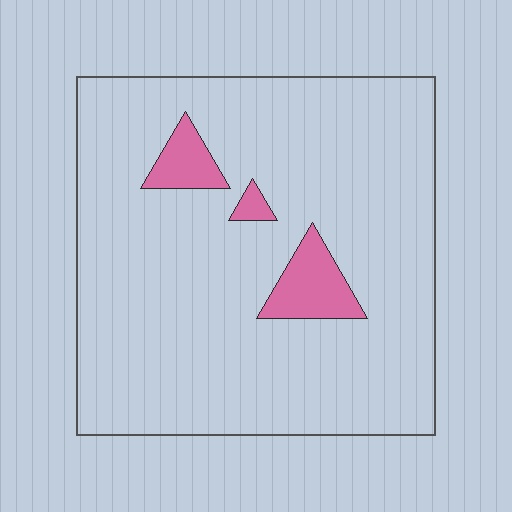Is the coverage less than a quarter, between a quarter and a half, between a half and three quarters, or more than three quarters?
Less than a quarter.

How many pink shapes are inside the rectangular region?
3.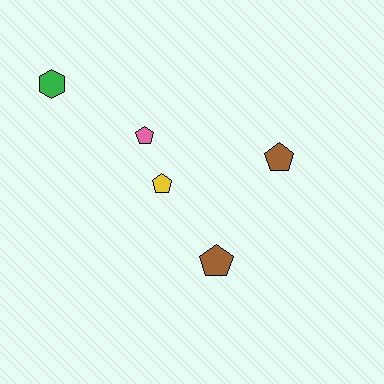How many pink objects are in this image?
There is 1 pink object.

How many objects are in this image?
There are 5 objects.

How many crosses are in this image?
There are no crosses.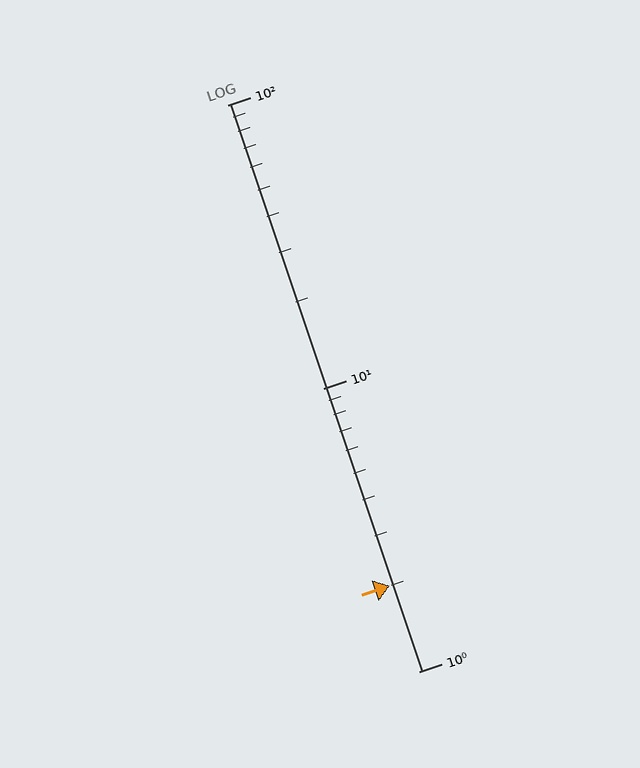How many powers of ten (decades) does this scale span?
The scale spans 2 decades, from 1 to 100.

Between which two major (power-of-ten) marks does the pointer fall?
The pointer is between 1 and 10.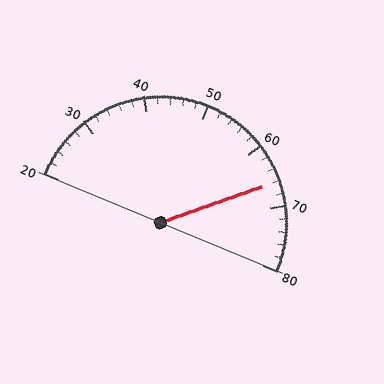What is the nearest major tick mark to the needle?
The nearest major tick mark is 70.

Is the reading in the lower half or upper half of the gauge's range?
The reading is in the upper half of the range (20 to 80).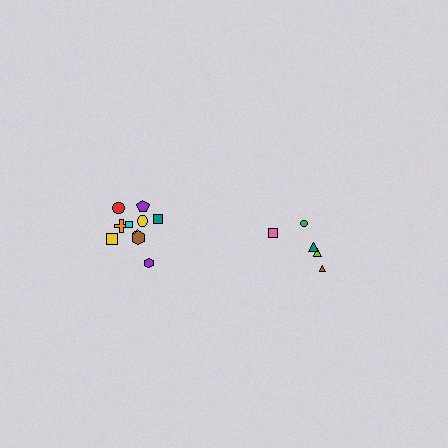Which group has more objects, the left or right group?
The left group.